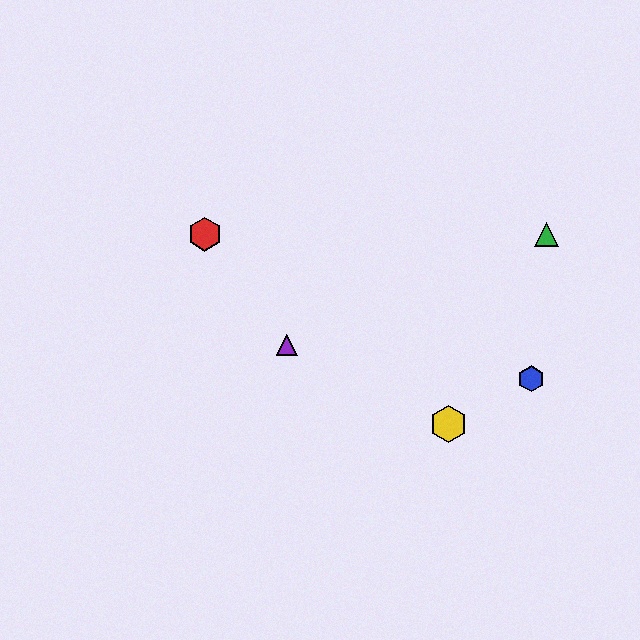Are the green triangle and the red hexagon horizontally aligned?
Yes, both are at y≈234.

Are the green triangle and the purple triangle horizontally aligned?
No, the green triangle is at y≈234 and the purple triangle is at y≈345.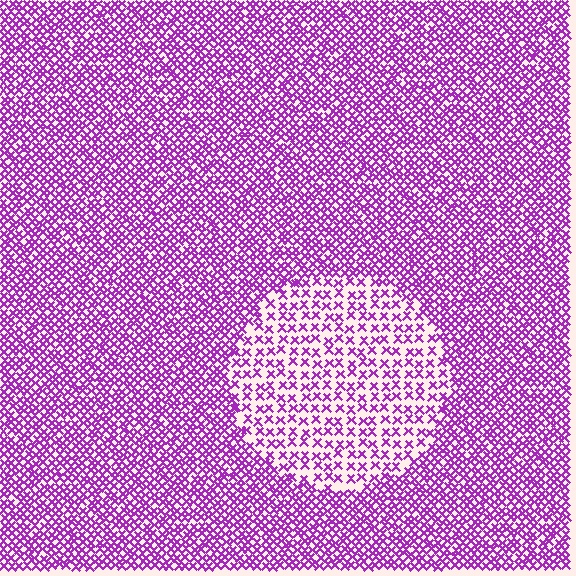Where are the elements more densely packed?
The elements are more densely packed outside the circle boundary.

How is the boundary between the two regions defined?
The boundary is defined by a change in element density (approximately 2.1x ratio). All elements are the same color, size, and shape.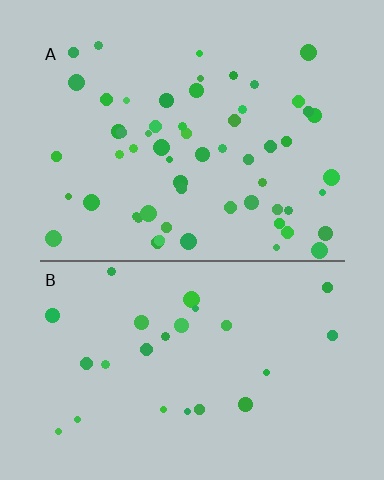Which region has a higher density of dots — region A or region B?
A (the top).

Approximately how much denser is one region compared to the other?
Approximately 2.4× — region A over region B.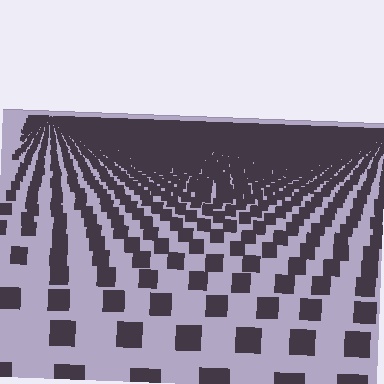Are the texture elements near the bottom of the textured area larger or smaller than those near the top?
Larger. Near the bottom, elements are closer to the viewer and appear at a bigger on-screen size.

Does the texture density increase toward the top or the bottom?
Density increases toward the top.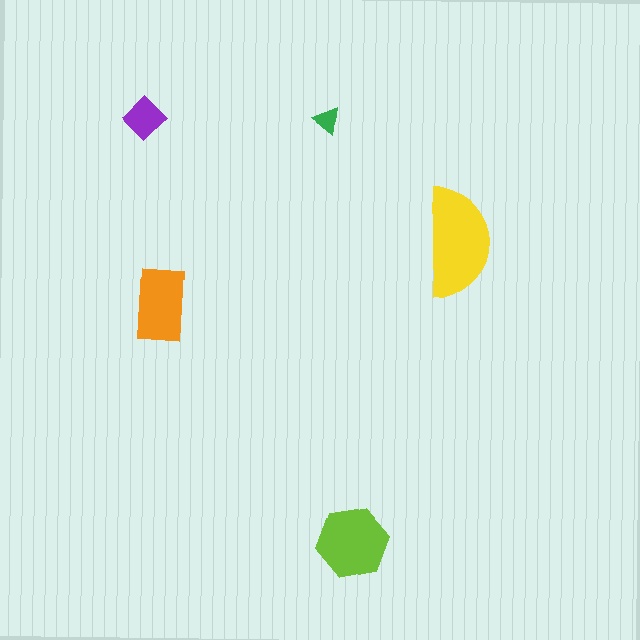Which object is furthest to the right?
The yellow semicircle is rightmost.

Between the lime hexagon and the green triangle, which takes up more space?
The lime hexagon.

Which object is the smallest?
The green triangle.